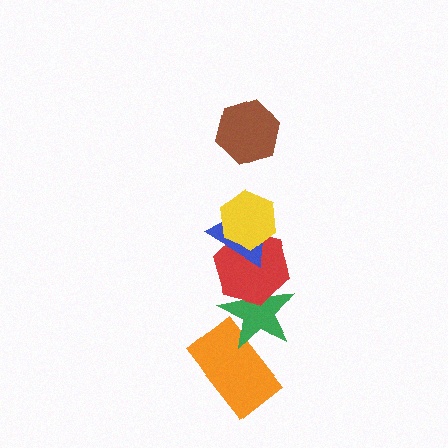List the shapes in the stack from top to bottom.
From top to bottom: the brown hexagon, the yellow hexagon, the blue triangle, the red hexagon, the green star, the orange rectangle.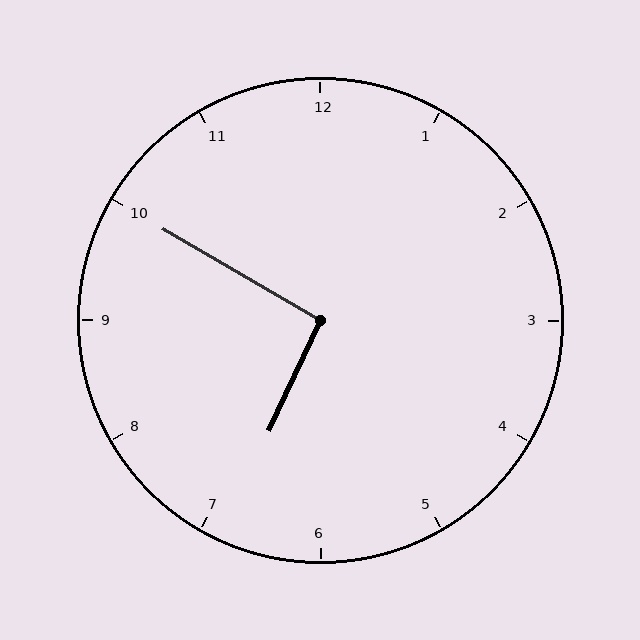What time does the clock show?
6:50.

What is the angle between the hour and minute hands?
Approximately 95 degrees.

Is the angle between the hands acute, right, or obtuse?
It is right.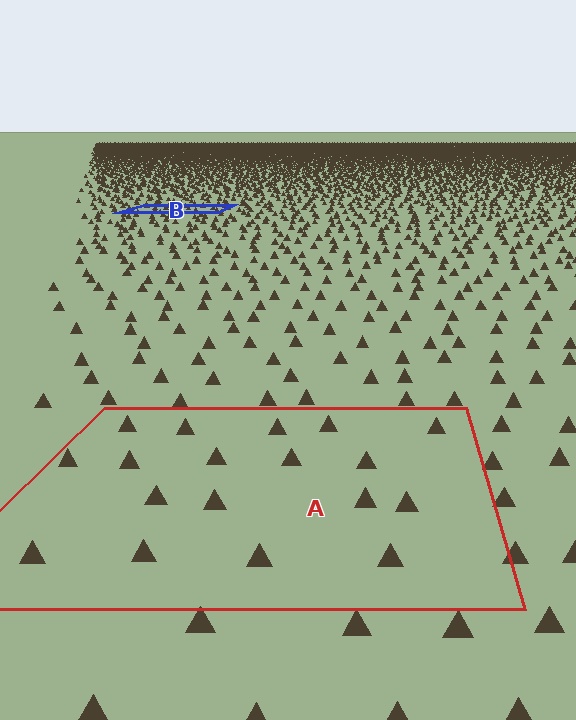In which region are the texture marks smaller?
The texture marks are smaller in region B, because it is farther away.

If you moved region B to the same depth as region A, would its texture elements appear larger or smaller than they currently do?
They would appear larger. At a closer depth, the same texture elements are projected at a bigger on-screen size.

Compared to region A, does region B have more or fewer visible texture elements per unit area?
Region B has more texture elements per unit area — they are packed more densely because it is farther away.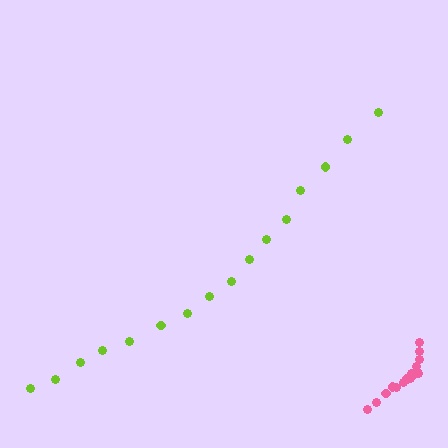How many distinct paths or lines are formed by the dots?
There are 2 distinct paths.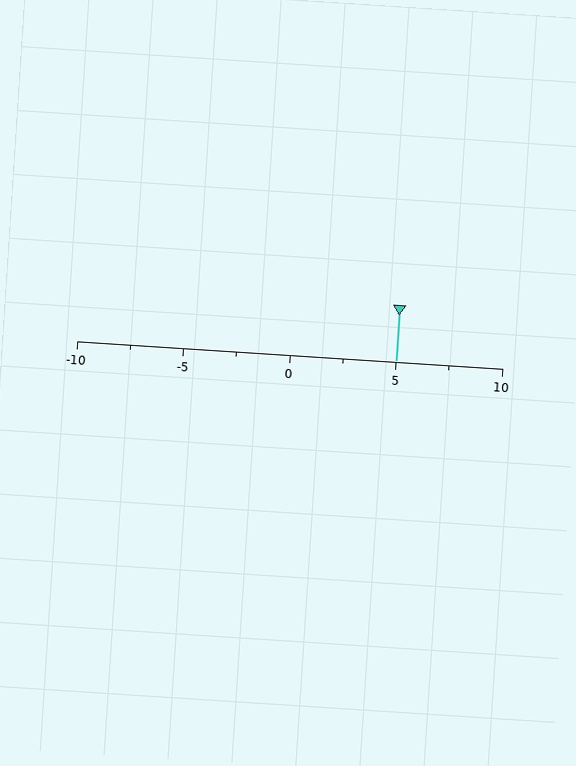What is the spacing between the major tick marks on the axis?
The major ticks are spaced 5 apart.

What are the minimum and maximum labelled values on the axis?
The axis runs from -10 to 10.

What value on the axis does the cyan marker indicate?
The marker indicates approximately 5.